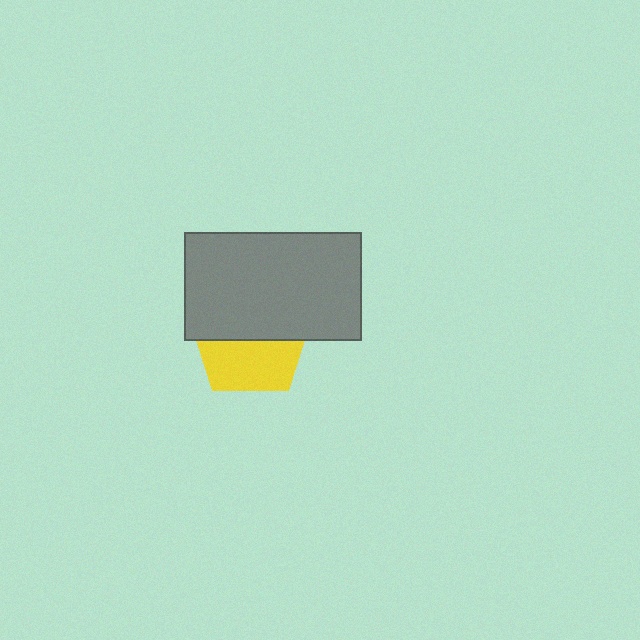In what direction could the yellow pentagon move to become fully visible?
The yellow pentagon could move down. That would shift it out from behind the gray rectangle entirely.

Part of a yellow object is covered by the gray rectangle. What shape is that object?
It is a pentagon.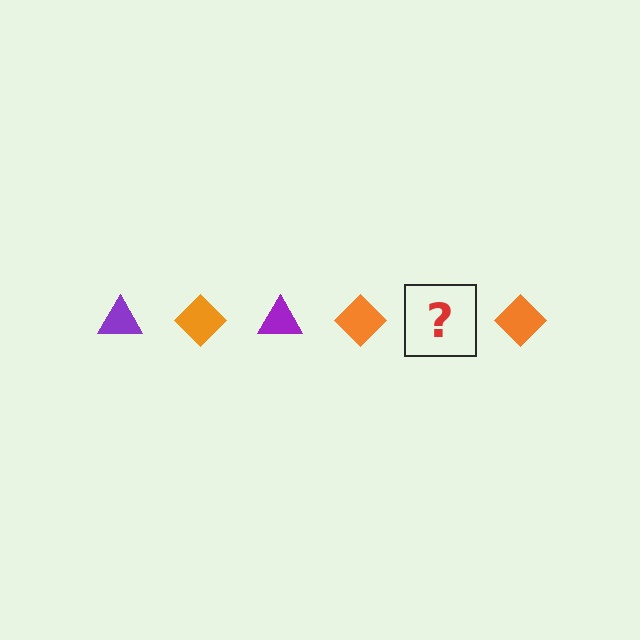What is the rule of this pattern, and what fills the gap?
The rule is that the pattern alternates between purple triangle and orange diamond. The gap should be filled with a purple triangle.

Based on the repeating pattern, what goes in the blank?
The blank should be a purple triangle.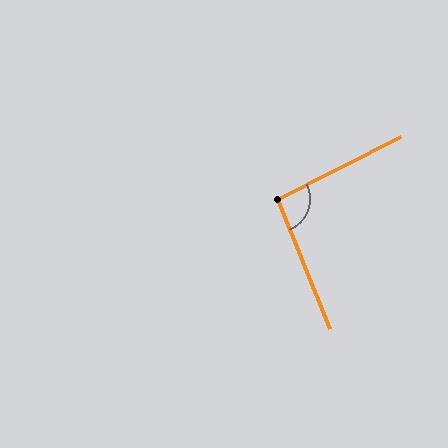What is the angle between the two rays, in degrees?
Approximately 95 degrees.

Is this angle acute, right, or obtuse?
It is obtuse.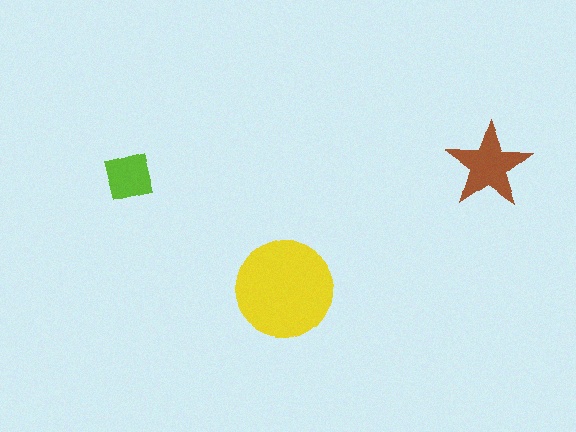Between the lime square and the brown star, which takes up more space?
The brown star.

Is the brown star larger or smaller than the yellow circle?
Smaller.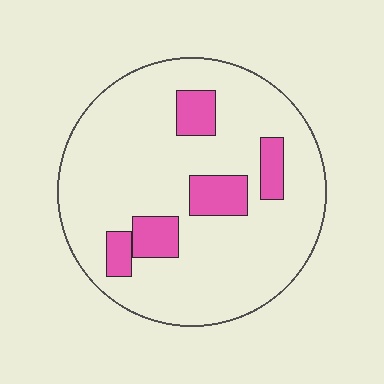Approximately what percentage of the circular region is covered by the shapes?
Approximately 15%.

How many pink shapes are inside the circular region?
5.